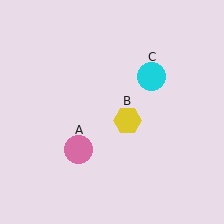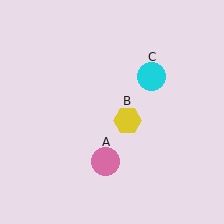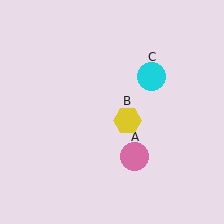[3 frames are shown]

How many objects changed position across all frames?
1 object changed position: pink circle (object A).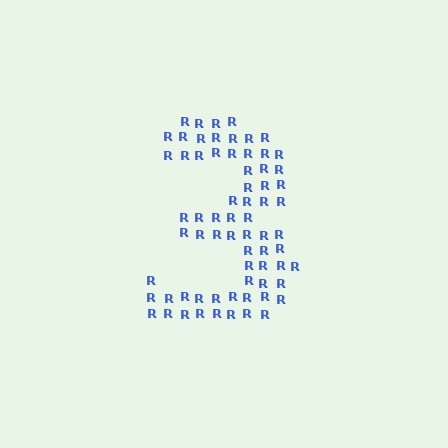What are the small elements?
The small elements are letter R's.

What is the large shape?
The large shape is the digit 3.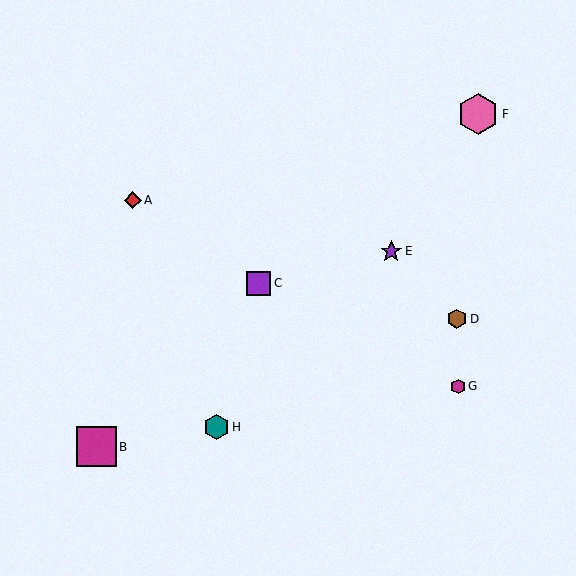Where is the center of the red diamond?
The center of the red diamond is at (133, 200).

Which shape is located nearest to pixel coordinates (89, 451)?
The magenta square (labeled B) at (97, 447) is nearest to that location.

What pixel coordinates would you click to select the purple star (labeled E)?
Click at (391, 251) to select the purple star E.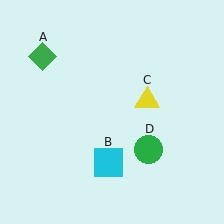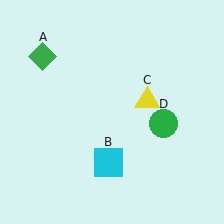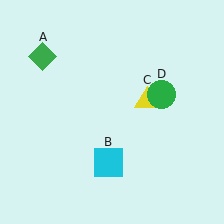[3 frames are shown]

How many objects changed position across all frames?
1 object changed position: green circle (object D).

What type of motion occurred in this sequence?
The green circle (object D) rotated counterclockwise around the center of the scene.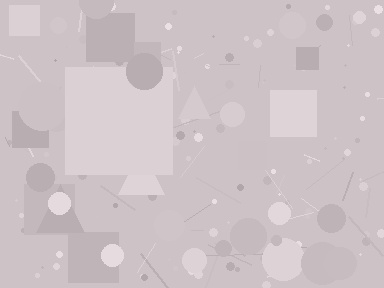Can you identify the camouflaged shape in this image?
The camouflaged shape is a square.